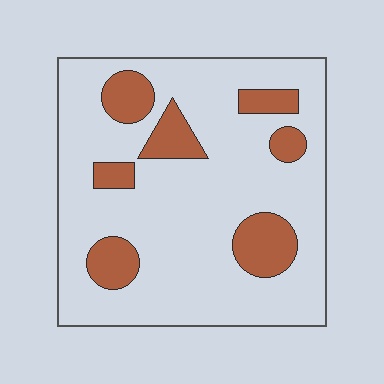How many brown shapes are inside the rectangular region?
7.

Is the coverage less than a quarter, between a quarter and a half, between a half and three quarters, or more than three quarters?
Less than a quarter.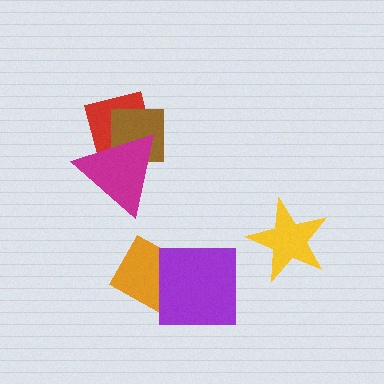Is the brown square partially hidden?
Yes, it is partially covered by another shape.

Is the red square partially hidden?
Yes, it is partially covered by another shape.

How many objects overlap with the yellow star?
0 objects overlap with the yellow star.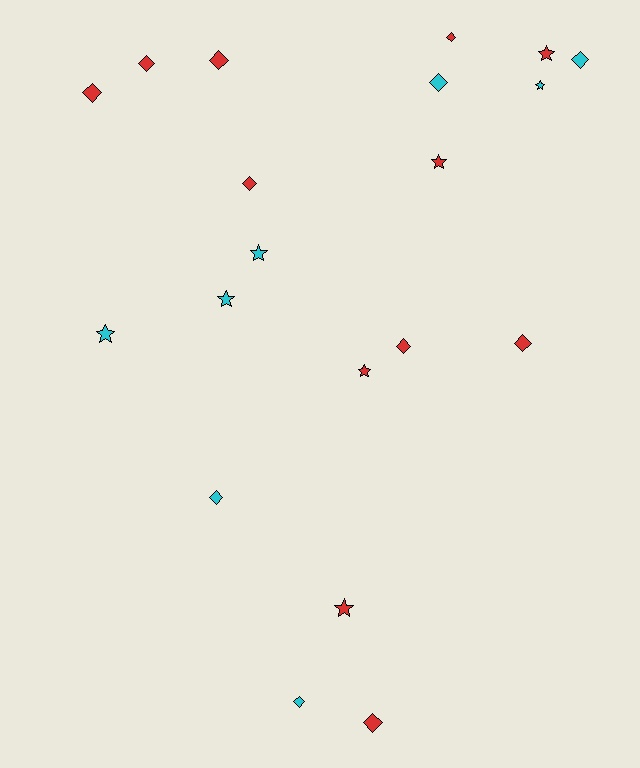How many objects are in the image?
There are 20 objects.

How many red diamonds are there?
There are 8 red diamonds.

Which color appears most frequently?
Red, with 12 objects.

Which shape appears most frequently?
Diamond, with 12 objects.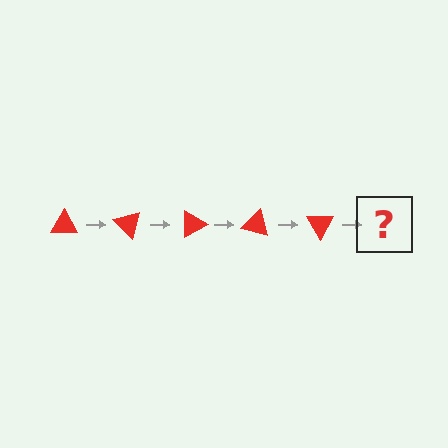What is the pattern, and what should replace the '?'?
The pattern is that the triangle rotates 45 degrees each step. The '?' should be a red triangle rotated 225 degrees.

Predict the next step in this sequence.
The next step is a red triangle rotated 225 degrees.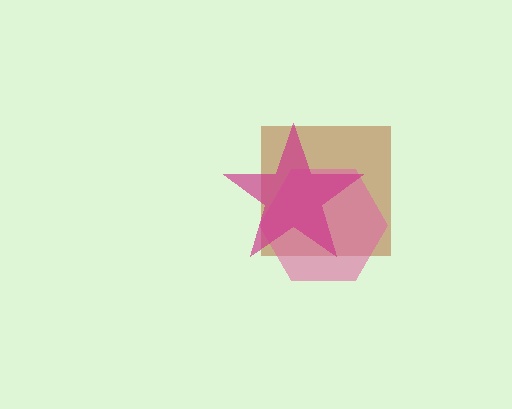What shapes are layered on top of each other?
The layered shapes are: a brown square, a pink hexagon, a magenta star.